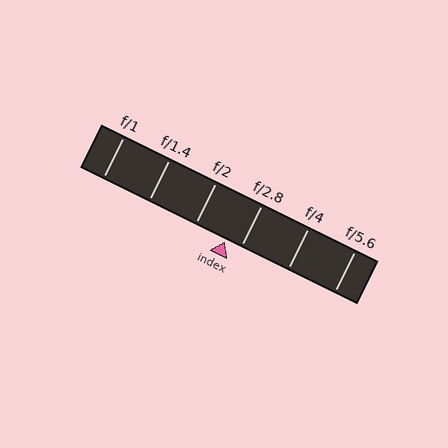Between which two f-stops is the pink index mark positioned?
The index mark is between f/2 and f/2.8.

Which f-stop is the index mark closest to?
The index mark is closest to f/2.8.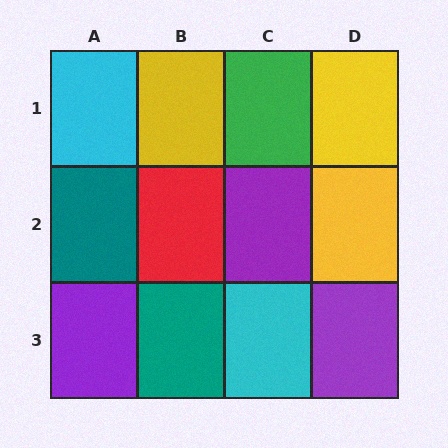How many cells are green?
1 cell is green.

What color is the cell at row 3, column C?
Cyan.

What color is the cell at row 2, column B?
Red.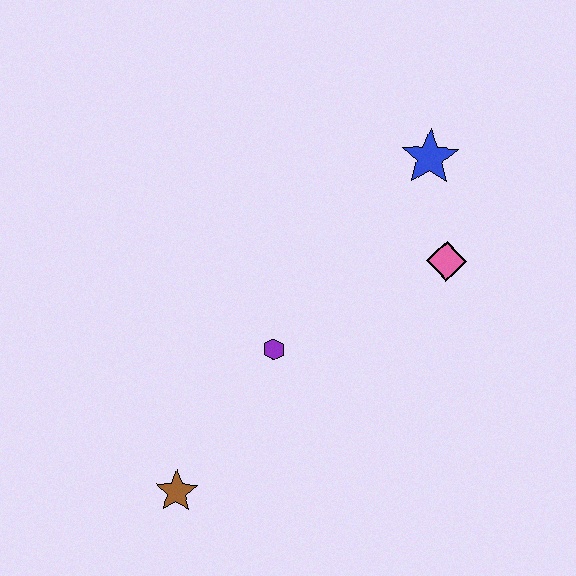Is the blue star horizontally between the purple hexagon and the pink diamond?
Yes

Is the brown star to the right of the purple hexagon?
No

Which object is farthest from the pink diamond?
The brown star is farthest from the pink diamond.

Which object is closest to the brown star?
The purple hexagon is closest to the brown star.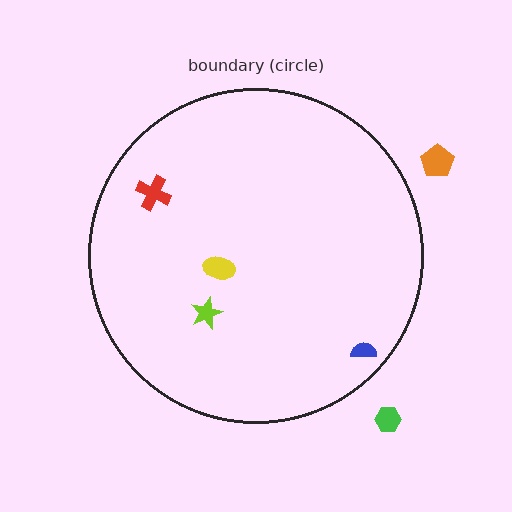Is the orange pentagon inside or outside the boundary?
Outside.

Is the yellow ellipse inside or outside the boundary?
Inside.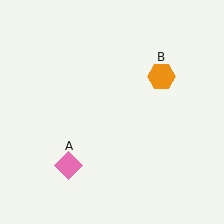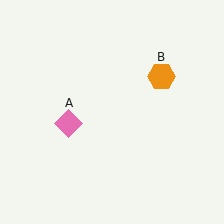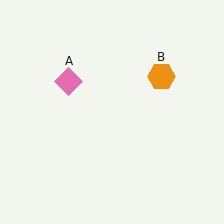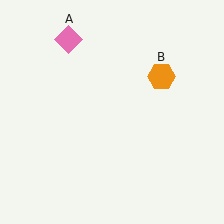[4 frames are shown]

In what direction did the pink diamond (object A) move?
The pink diamond (object A) moved up.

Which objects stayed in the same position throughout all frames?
Orange hexagon (object B) remained stationary.